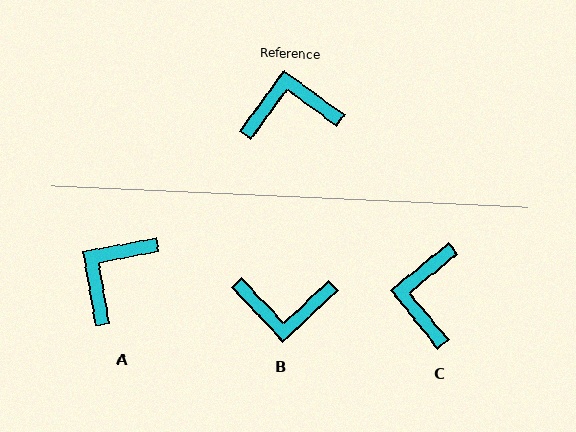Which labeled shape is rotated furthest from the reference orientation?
B, about 170 degrees away.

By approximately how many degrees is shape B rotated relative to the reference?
Approximately 170 degrees counter-clockwise.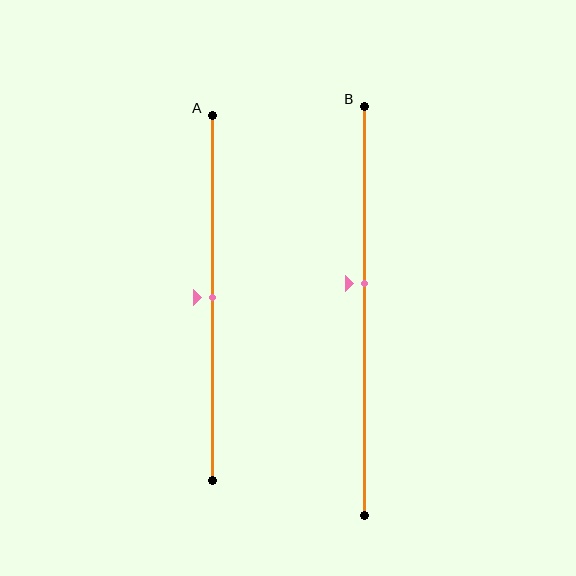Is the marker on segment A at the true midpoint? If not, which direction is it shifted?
Yes, the marker on segment A is at the true midpoint.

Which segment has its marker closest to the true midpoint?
Segment A has its marker closest to the true midpoint.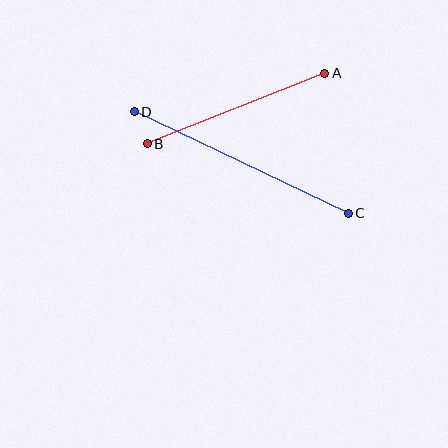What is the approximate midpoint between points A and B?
The midpoint is at approximately (236, 109) pixels.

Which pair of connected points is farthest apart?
Points C and D are farthest apart.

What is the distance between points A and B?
The distance is approximately 191 pixels.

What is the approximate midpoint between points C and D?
The midpoint is at approximately (241, 162) pixels.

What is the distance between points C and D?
The distance is approximately 236 pixels.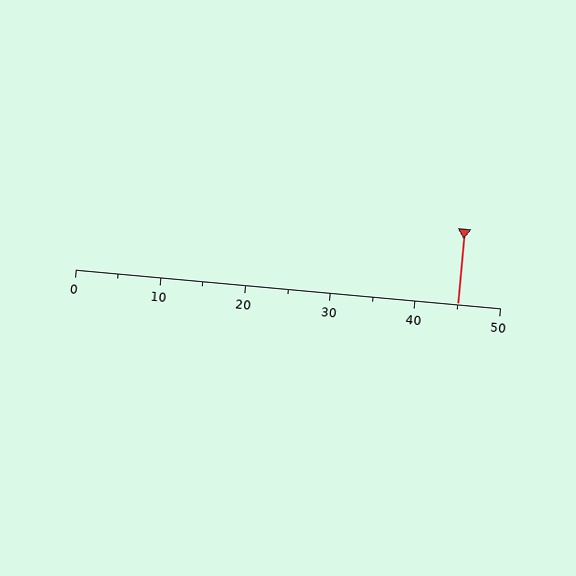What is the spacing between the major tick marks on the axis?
The major ticks are spaced 10 apart.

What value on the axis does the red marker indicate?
The marker indicates approximately 45.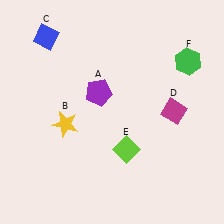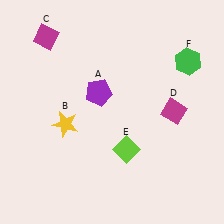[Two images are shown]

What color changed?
The diamond (C) changed from blue in Image 1 to magenta in Image 2.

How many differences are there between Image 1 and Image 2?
There is 1 difference between the two images.